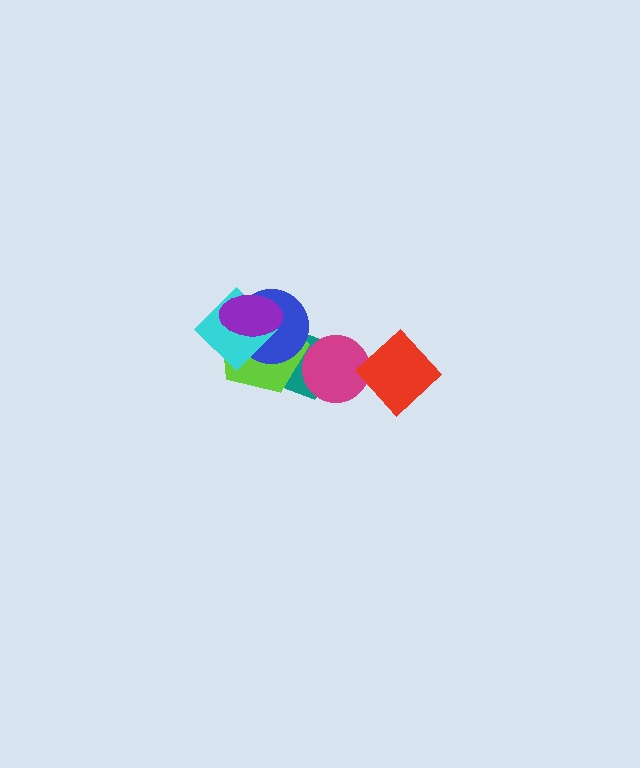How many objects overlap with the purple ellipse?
3 objects overlap with the purple ellipse.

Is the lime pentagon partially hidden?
Yes, it is partially covered by another shape.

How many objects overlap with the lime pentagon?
4 objects overlap with the lime pentagon.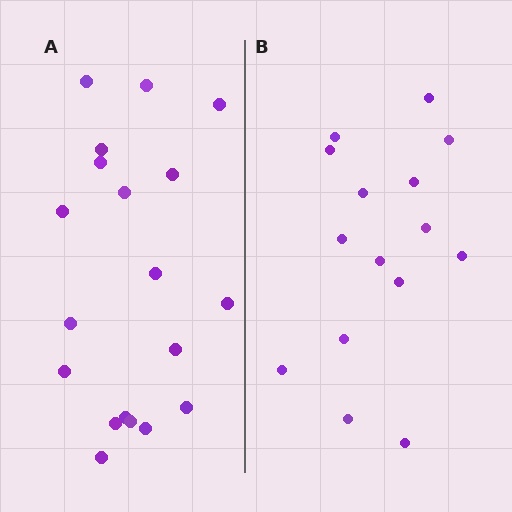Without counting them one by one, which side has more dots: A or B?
Region A (the left region) has more dots.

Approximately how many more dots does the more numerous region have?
Region A has about 4 more dots than region B.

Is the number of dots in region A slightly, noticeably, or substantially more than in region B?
Region A has noticeably more, but not dramatically so. The ratio is roughly 1.3 to 1.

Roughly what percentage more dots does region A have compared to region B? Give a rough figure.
About 25% more.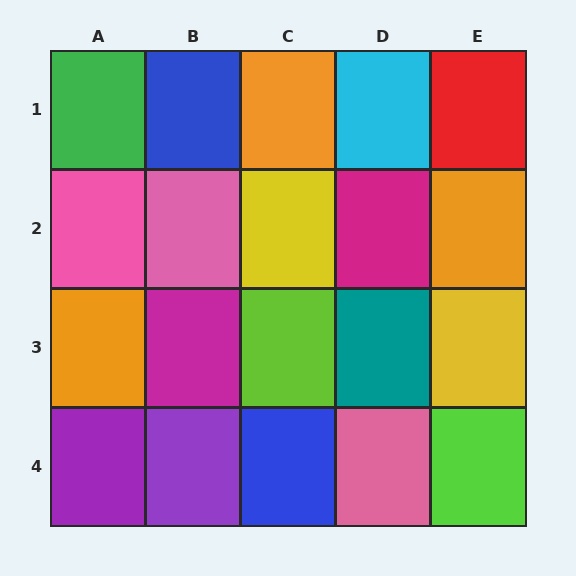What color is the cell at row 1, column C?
Orange.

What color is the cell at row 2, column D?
Magenta.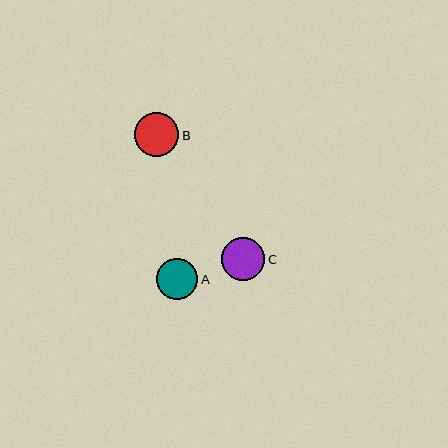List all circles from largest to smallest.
From largest to smallest: B, C, A.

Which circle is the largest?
Circle B is the largest with a size of approximately 44 pixels.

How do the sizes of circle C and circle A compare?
Circle C and circle A are approximately the same size.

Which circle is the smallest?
Circle A is the smallest with a size of approximately 41 pixels.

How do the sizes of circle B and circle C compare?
Circle B and circle C are approximately the same size.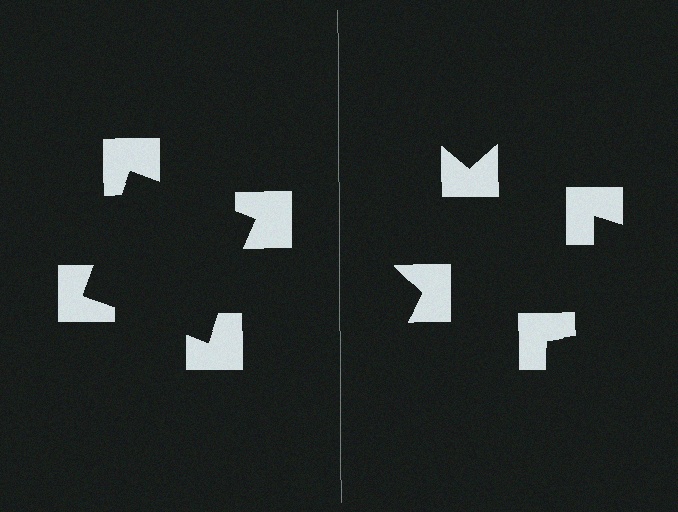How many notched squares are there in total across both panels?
8 — 4 on each side.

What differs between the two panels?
The notched squares are positioned identically on both sides; only the wedge orientations differ. On the left they align to a square; on the right they are misaligned.